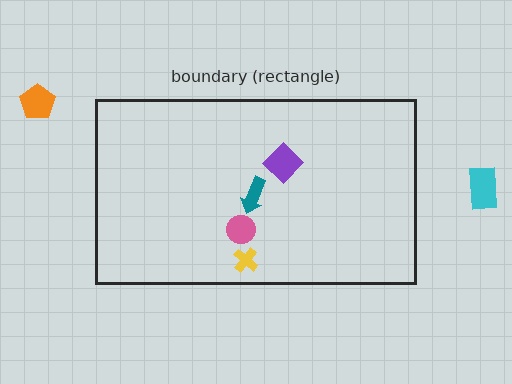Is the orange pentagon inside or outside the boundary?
Outside.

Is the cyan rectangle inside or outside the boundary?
Outside.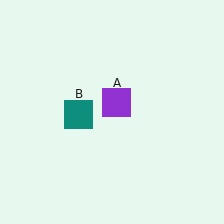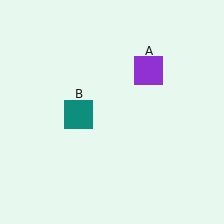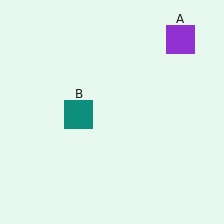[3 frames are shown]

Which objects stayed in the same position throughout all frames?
Teal square (object B) remained stationary.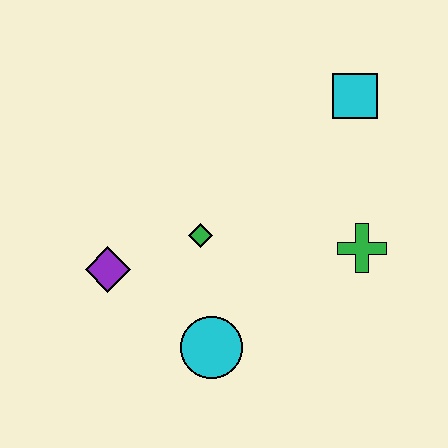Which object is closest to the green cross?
The cyan square is closest to the green cross.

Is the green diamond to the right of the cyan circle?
No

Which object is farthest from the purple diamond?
The cyan square is farthest from the purple diamond.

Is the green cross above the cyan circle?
Yes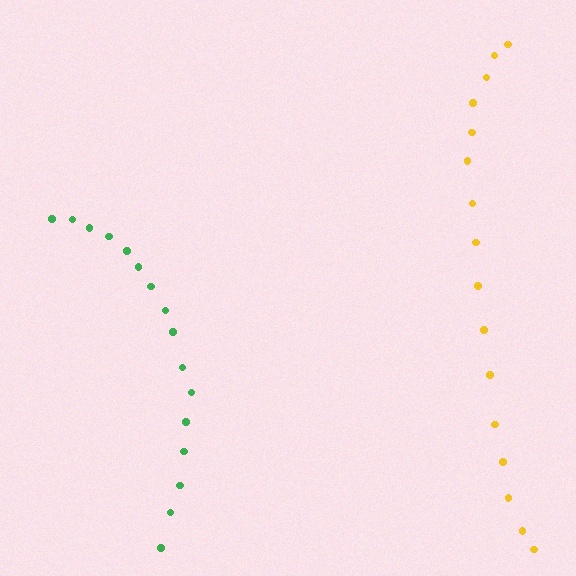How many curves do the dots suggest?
There are 2 distinct paths.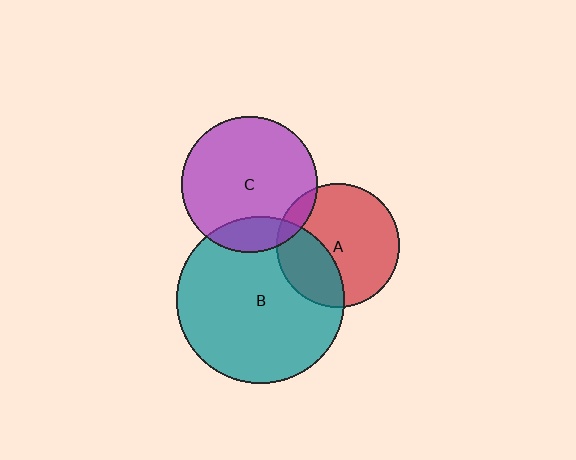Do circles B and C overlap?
Yes.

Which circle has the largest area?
Circle B (teal).